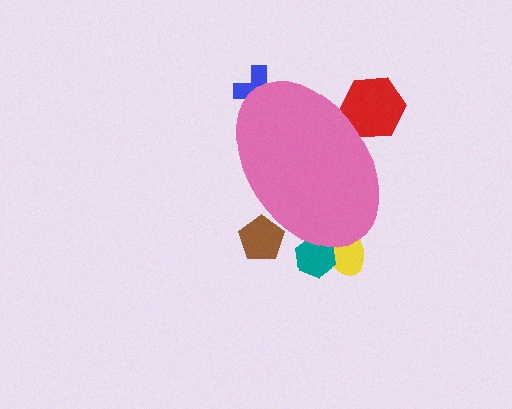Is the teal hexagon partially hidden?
Yes, the teal hexagon is partially hidden behind the pink ellipse.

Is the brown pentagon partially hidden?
Yes, the brown pentagon is partially hidden behind the pink ellipse.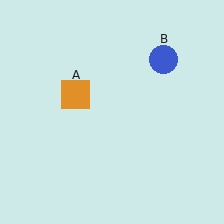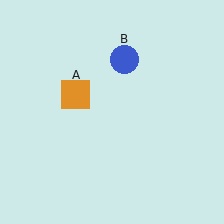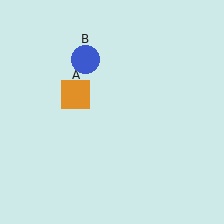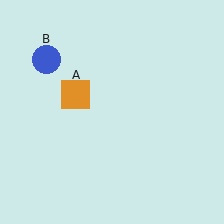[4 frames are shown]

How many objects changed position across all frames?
1 object changed position: blue circle (object B).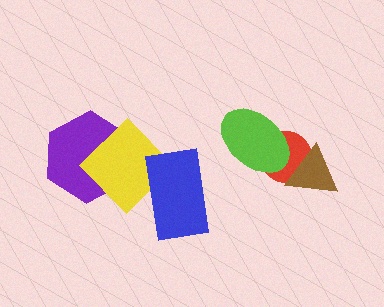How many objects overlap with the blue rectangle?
1 object overlaps with the blue rectangle.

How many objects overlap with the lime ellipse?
1 object overlaps with the lime ellipse.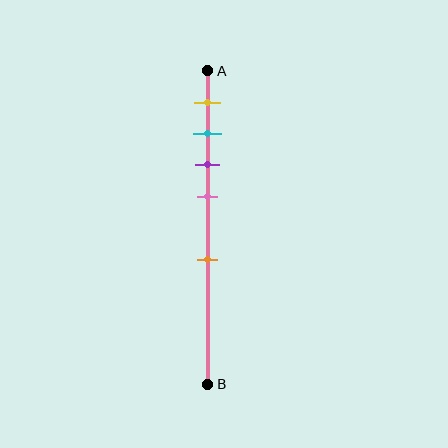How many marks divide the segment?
There are 5 marks dividing the segment.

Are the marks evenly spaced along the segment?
No, the marks are not evenly spaced.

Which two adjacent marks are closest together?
The cyan and purple marks are the closest adjacent pair.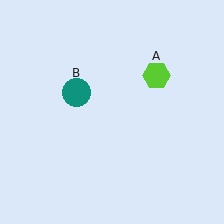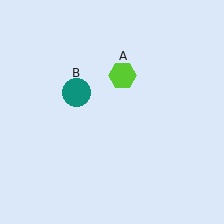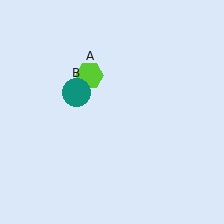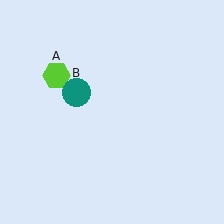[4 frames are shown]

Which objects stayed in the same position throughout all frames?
Teal circle (object B) remained stationary.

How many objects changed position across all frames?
1 object changed position: lime hexagon (object A).